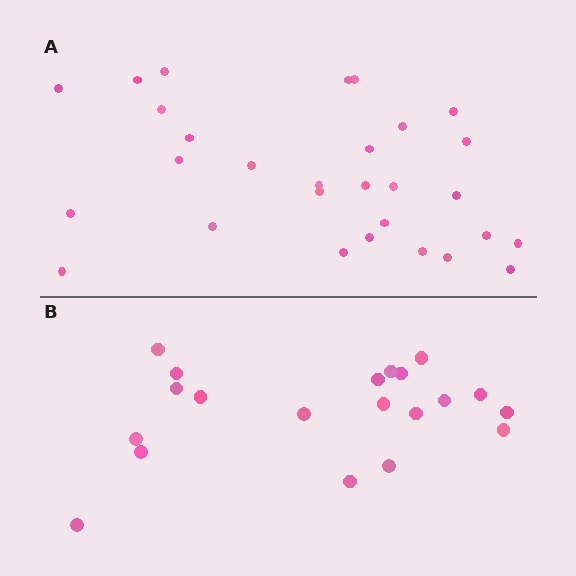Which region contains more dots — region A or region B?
Region A (the top region) has more dots.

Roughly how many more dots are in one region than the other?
Region A has roughly 8 or so more dots than region B.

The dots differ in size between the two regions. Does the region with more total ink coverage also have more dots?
No. Region B has more total ink coverage because its dots are larger, but region A actually contains more individual dots. Total area can be misleading — the number of items is what matters here.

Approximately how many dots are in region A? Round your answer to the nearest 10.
About 30 dots. (The exact count is 29, which rounds to 30.)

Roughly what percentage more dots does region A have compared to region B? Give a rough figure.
About 45% more.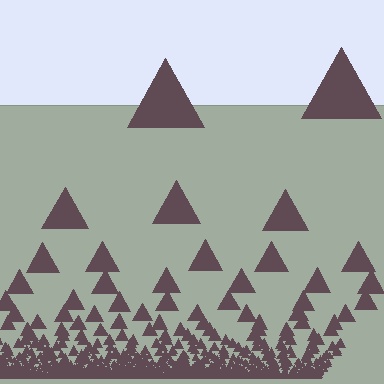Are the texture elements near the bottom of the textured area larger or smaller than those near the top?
Smaller. The gradient is inverted — elements near the bottom are smaller and denser.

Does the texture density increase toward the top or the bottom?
Density increases toward the bottom.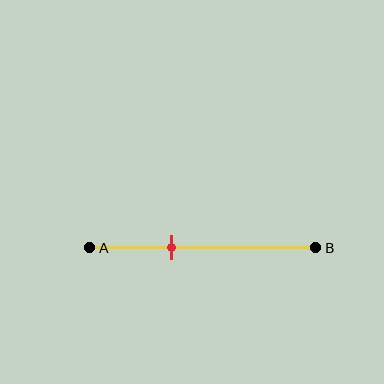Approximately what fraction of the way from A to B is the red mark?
The red mark is approximately 35% of the way from A to B.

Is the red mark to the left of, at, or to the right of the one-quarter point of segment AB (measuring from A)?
The red mark is to the right of the one-quarter point of segment AB.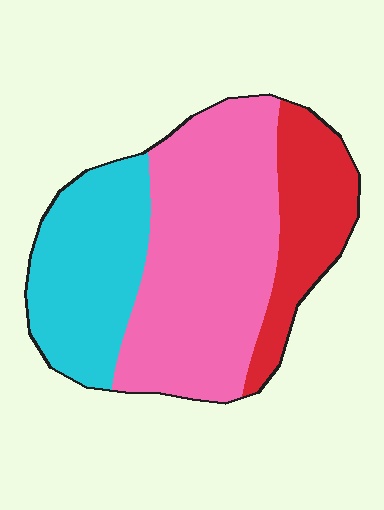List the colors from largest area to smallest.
From largest to smallest: pink, cyan, red.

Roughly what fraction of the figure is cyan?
Cyan takes up about one quarter (1/4) of the figure.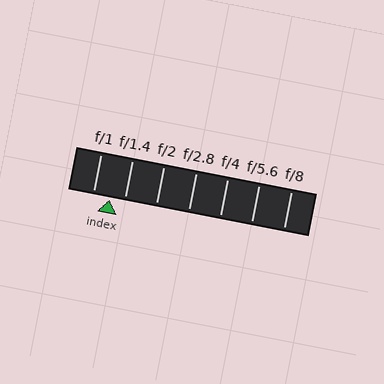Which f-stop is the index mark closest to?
The index mark is closest to f/1.4.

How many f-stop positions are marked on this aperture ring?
There are 7 f-stop positions marked.